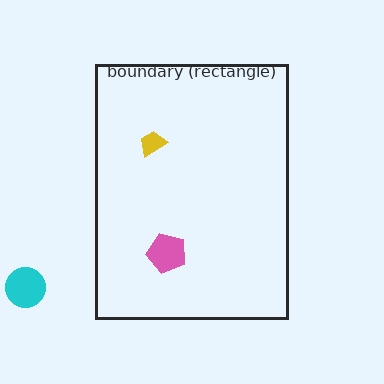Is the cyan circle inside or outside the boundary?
Outside.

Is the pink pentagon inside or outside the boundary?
Inside.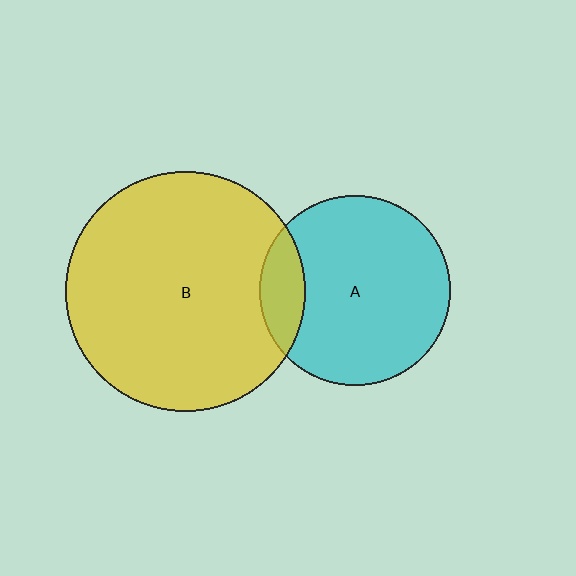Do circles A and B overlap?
Yes.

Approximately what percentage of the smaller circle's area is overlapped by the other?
Approximately 15%.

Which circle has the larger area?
Circle B (yellow).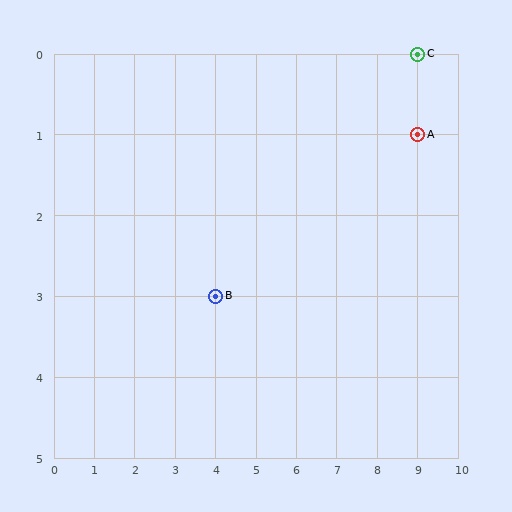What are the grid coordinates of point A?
Point A is at grid coordinates (9, 1).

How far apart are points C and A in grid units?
Points C and A are 1 row apart.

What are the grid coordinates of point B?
Point B is at grid coordinates (4, 3).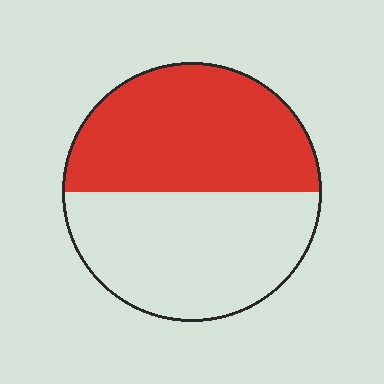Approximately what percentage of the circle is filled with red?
Approximately 50%.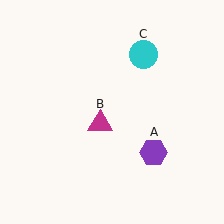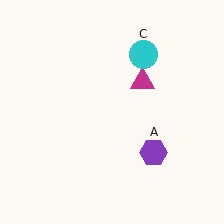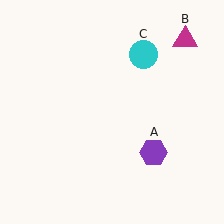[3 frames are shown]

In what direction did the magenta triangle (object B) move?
The magenta triangle (object B) moved up and to the right.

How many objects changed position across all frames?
1 object changed position: magenta triangle (object B).